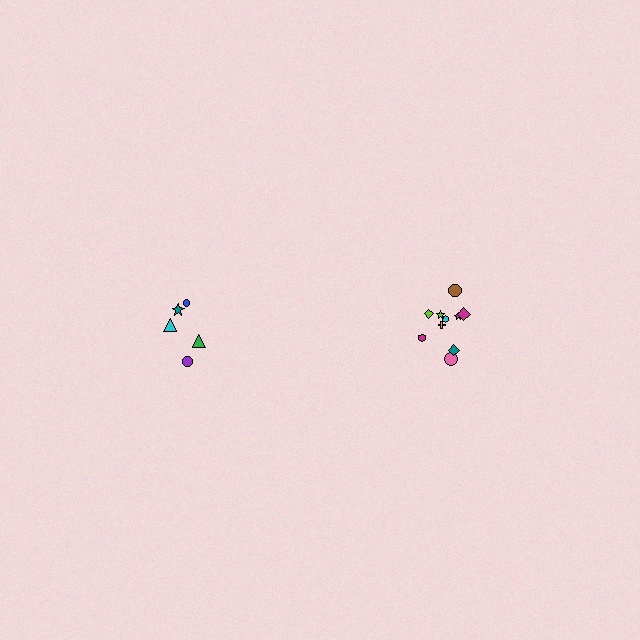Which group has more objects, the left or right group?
The right group.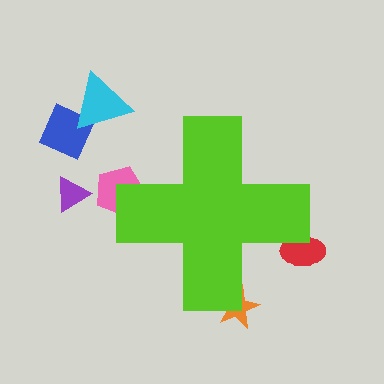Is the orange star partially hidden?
Yes, the orange star is partially hidden behind the lime cross.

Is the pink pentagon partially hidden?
Yes, the pink pentagon is partially hidden behind the lime cross.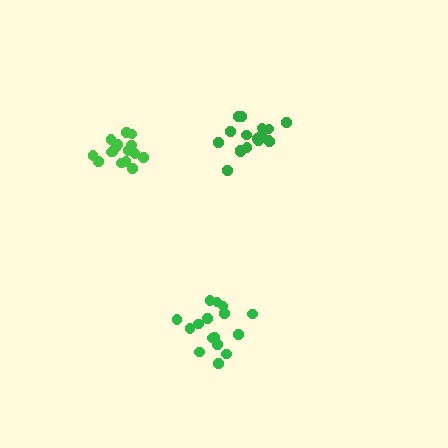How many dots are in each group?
Group 1: 16 dots, Group 2: 16 dots, Group 3: 17 dots (49 total).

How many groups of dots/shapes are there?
There are 3 groups.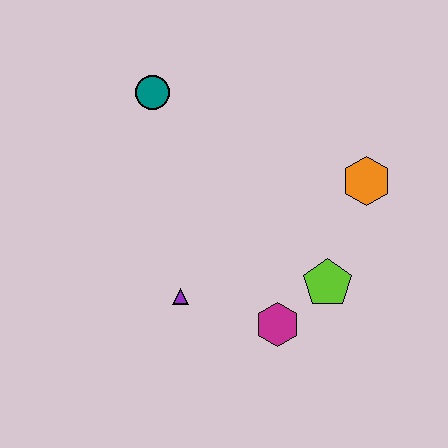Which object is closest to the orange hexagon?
The lime pentagon is closest to the orange hexagon.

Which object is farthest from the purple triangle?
The orange hexagon is farthest from the purple triangle.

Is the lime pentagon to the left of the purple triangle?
No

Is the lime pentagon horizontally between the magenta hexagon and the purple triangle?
No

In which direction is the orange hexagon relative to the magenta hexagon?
The orange hexagon is above the magenta hexagon.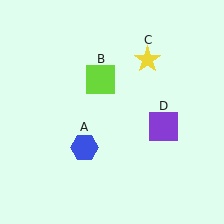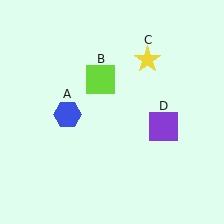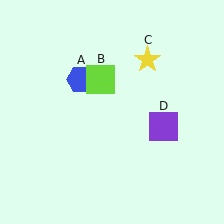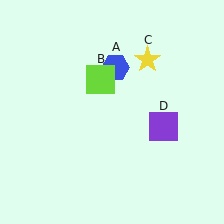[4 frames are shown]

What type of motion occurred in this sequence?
The blue hexagon (object A) rotated clockwise around the center of the scene.